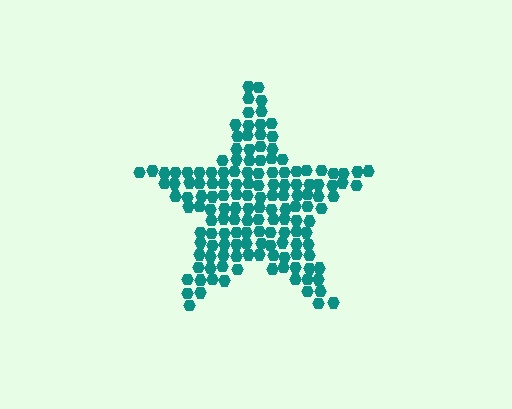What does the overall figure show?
The overall figure shows a star.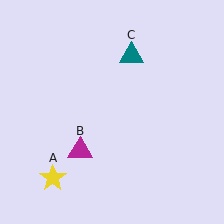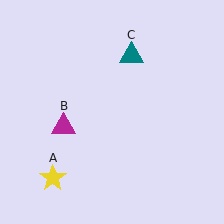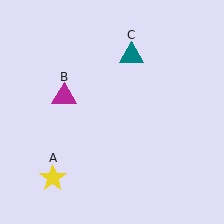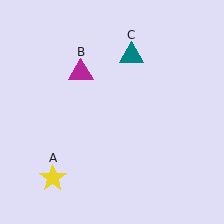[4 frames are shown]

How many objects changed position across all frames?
1 object changed position: magenta triangle (object B).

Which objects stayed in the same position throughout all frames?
Yellow star (object A) and teal triangle (object C) remained stationary.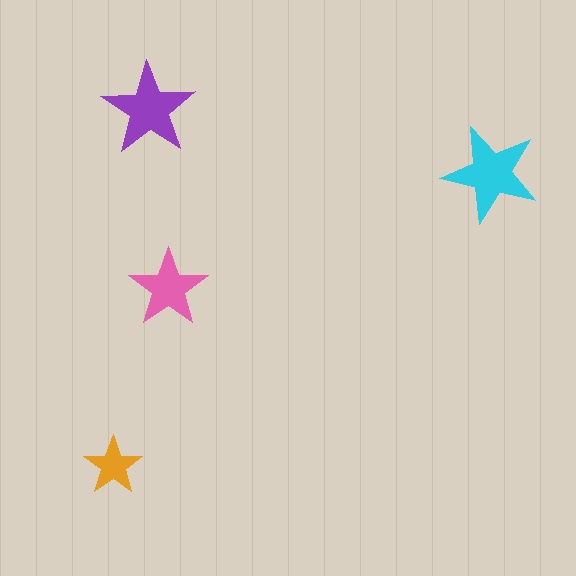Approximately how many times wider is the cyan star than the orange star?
About 1.5 times wider.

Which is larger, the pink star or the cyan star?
The cyan one.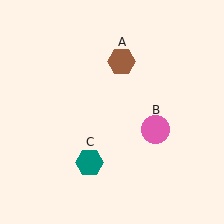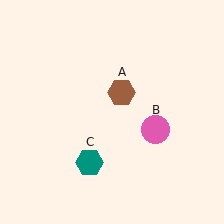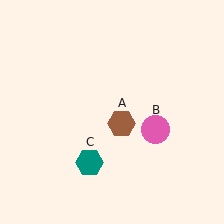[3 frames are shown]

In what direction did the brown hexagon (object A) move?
The brown hexagon (object A) moved down.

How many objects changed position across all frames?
1 object changed position: brown hexagon (object A).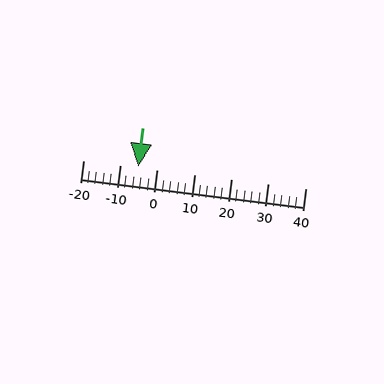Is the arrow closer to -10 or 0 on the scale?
The arrow is closer to -10.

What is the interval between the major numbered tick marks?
The major tick marks are spaced 10 units apart.